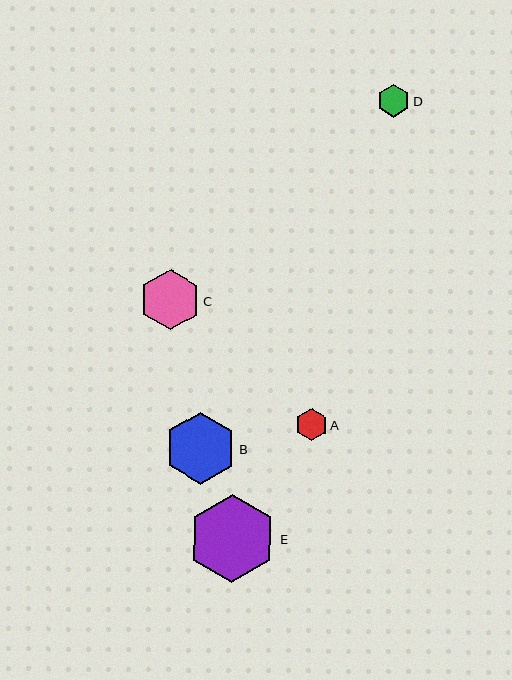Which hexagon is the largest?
Hexagon E is the largest with a size of approximately 88 pixels.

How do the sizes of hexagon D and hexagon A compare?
Hexagon D and hexagon A are approximately the same size.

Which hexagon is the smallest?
Hexagon A is the smallest with a size of approximately 32 pixels.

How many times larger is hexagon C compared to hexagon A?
Hexagon C is approximately 1.9 times the size of hexagon A.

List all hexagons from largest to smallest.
From largest to smallest: E, B, C, D, A.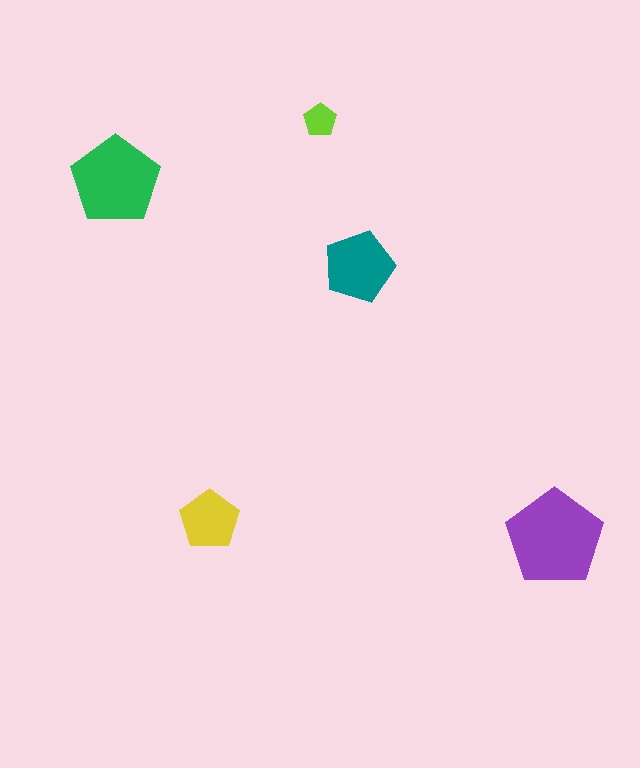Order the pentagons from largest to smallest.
the purple one, the green one, the teal one, the yellow one, the lime one.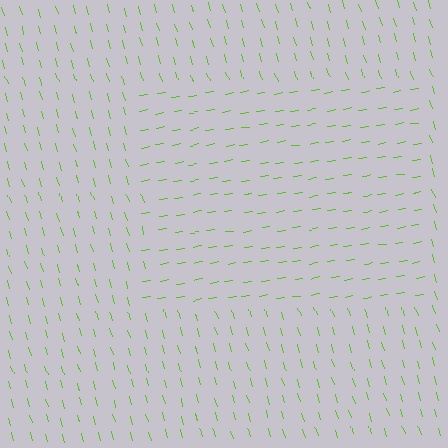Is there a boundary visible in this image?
Yes, there is a texture boundary formed by a change in line orientation.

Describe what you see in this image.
The image is filled with small lime line segments. A rectangle region in the image has lines oriented differently from the surrounding lines, creating a visible texture boundary.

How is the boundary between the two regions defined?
The boundary is defined purely by a change in line orientation (approximately 82 degrees difference). All lines are the same color and thickness.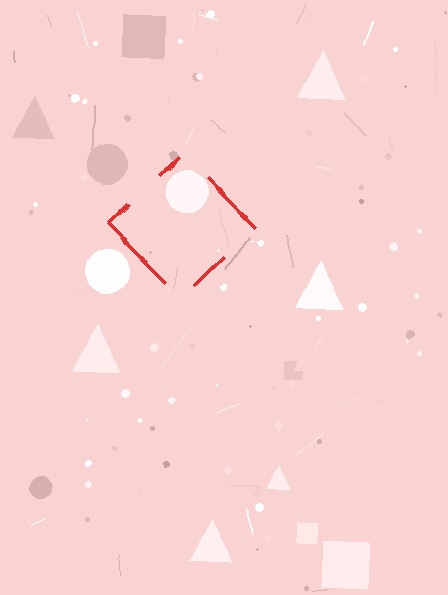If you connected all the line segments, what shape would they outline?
They would outline a diamond.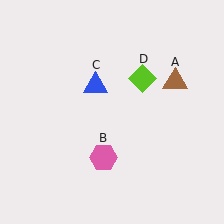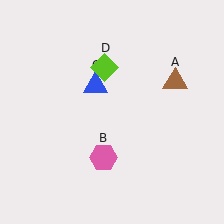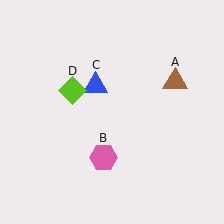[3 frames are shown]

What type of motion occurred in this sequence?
The lime diamond (object D) rotated counterclockwise around the center of the scene.